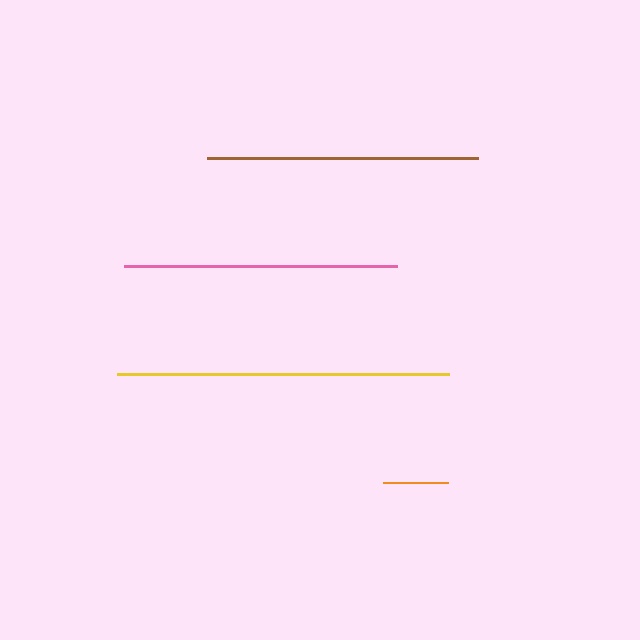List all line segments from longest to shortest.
From longest to shortest: yellow, pink, brown, orange.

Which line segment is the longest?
The yellow line is the longest at approximately 333 pixels.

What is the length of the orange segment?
The orange segment is approximately 65 pixels long.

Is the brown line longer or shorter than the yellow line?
The yellow line is longer than the brown line.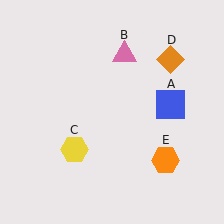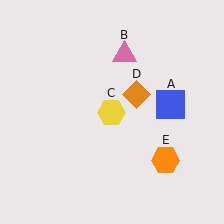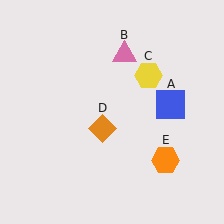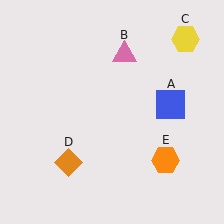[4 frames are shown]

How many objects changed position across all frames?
2 objects changed position: yellow hexagon (object C), orange diamond (object D).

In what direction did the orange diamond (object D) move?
The orange diamond (object D) moved down and to the left.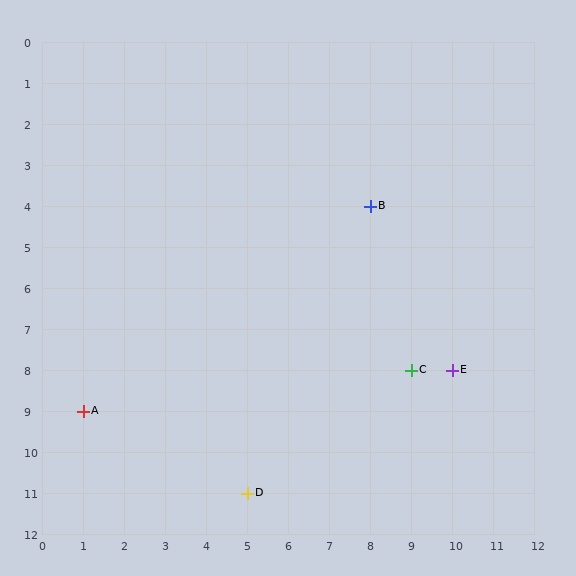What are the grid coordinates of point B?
Point B is at grid coordinates (8, 4).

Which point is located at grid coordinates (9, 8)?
Point C is at (9, 8).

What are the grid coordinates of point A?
Point A is at grid coordinates (1, 9).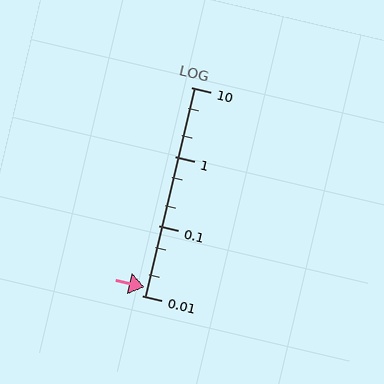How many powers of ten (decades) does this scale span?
The scale spans 3 decades, from 0.01 to 10.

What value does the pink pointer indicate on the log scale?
The pointer indicates approximately 0.013.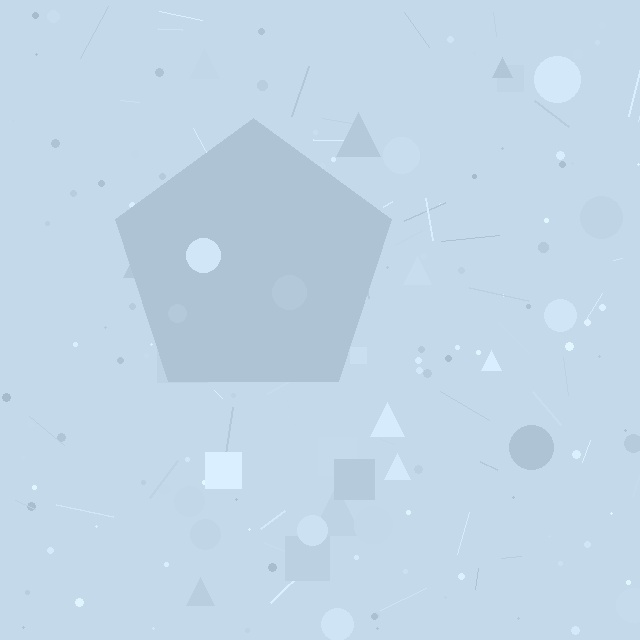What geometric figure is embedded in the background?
A pentagon is embedded in the background.